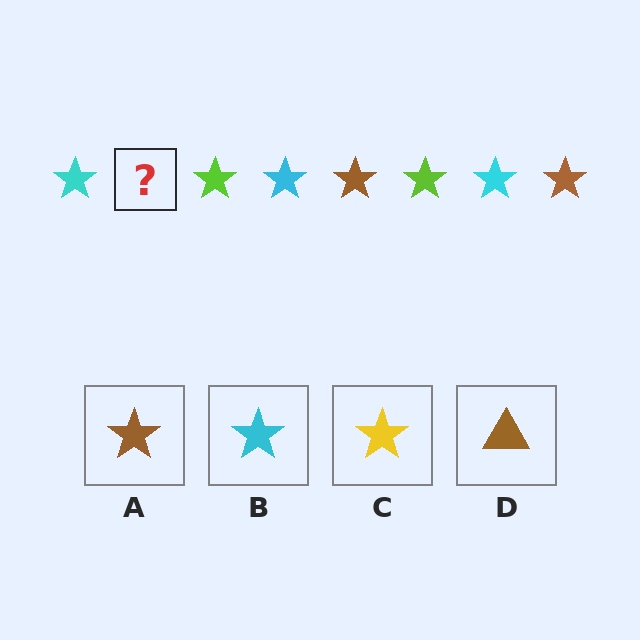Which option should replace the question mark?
Option A.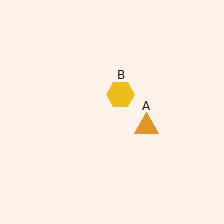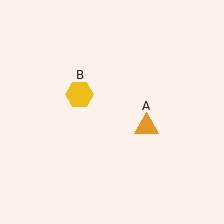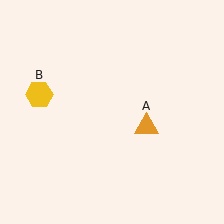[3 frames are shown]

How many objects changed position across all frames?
1 object changed position: yellow hexagon (object B).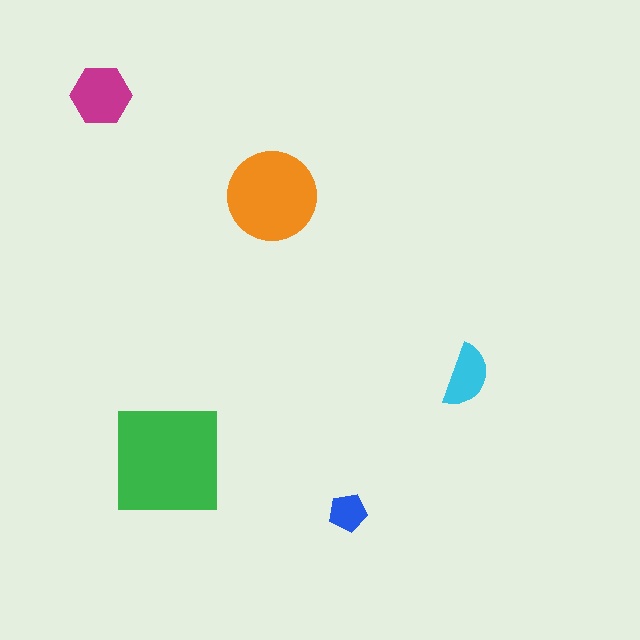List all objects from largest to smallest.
The green square, the orange circle, the magenta hexagon, the cyan semicircle, the blue pentagon.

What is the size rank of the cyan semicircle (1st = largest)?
4th.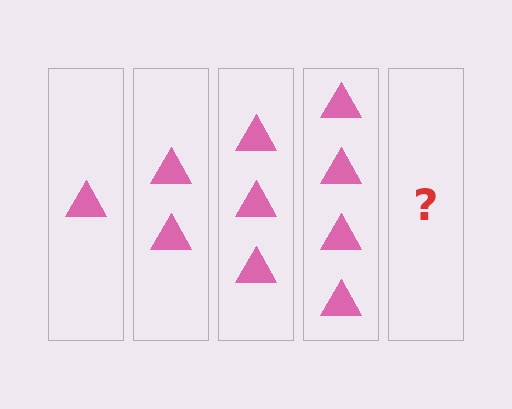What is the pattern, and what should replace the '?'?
The pattern is that each step adds one more triangle. The '?' should be 5 triangles.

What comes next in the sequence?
The next element should be 5 triangles.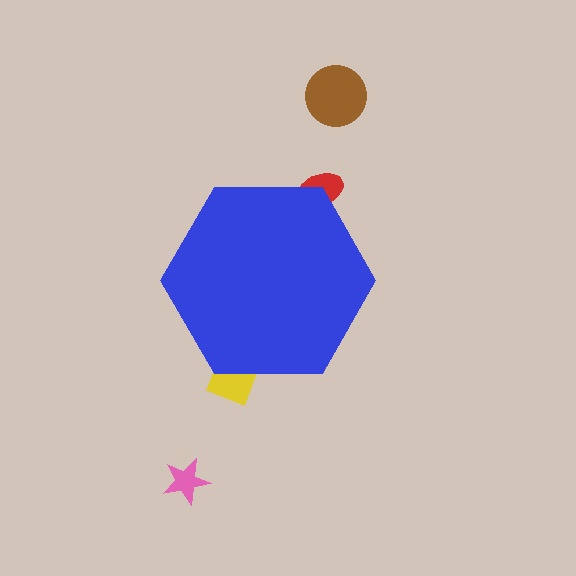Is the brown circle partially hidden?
No, the brown circle is fully visible.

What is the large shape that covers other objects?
A blue hexagon.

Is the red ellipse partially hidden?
Yes, the red ellipse is partially hidden behind the blue hexagon.